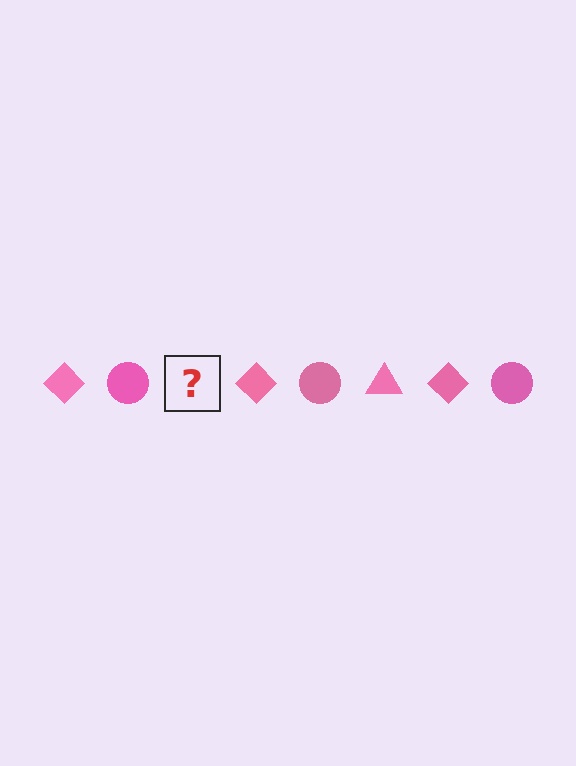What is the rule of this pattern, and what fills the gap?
The rule is that the pattern cycles through diamond, circle, triangle shapes in pink. The gap should be filled with a pink triangle.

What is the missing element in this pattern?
The missing element is a pink triangle.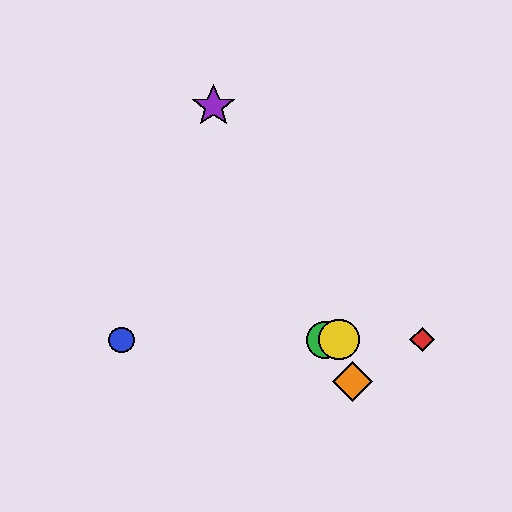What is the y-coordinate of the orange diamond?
The orange diamond is at y≈382.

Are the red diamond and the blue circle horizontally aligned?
Yes, both are at y≈340.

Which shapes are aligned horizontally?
The red diamond, the blue circle, the green circle, the yellow circle are aligned horizontally.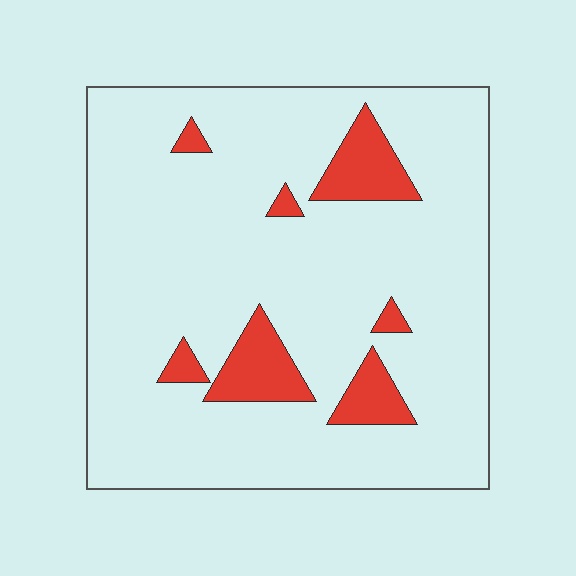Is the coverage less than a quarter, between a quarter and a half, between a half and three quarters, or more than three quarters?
Less than a quarter.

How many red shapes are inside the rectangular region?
7.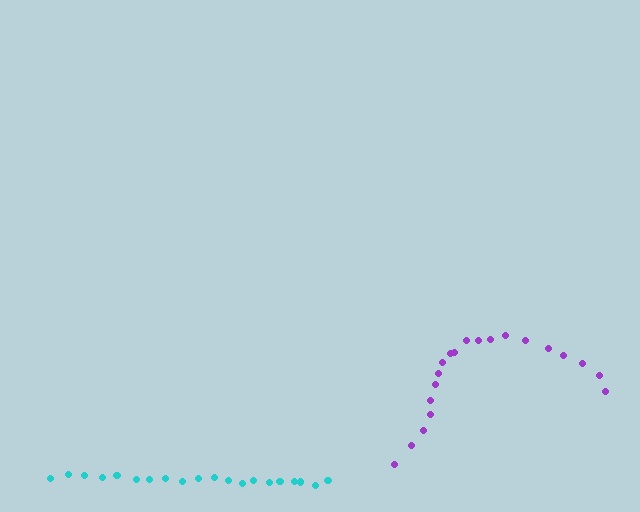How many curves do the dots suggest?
There are 2 distinct paths.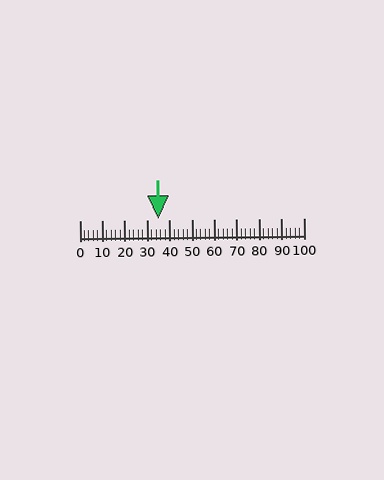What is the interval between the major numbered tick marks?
The major tick marks are spaced 10 units apart.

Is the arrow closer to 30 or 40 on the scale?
The arrow is closer to 30.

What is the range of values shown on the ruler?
The ruler shows values from 0 to 100.